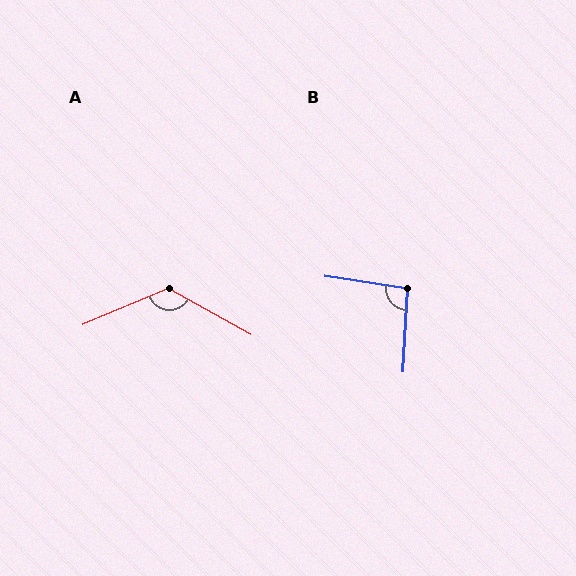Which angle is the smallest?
B, at approximately 95 degrees.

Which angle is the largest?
A, at approximately 128 degrees.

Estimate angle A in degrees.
Approximately 128 degrees.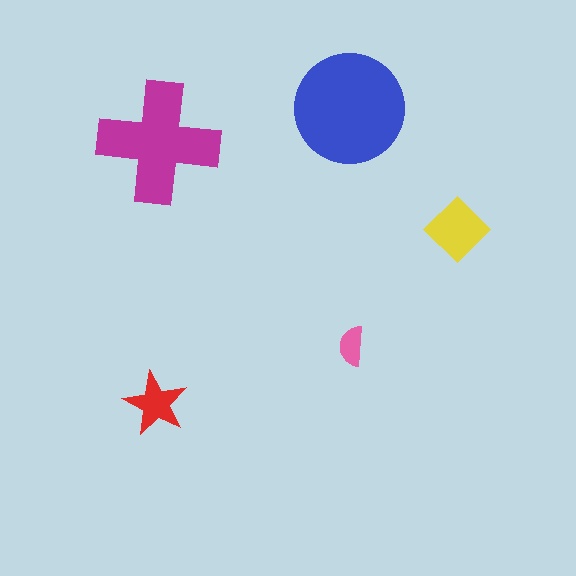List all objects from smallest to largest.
The pink semicircle, the red star, the yellow diamond, the magenta cross, the blue circle.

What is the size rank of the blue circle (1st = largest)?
1st.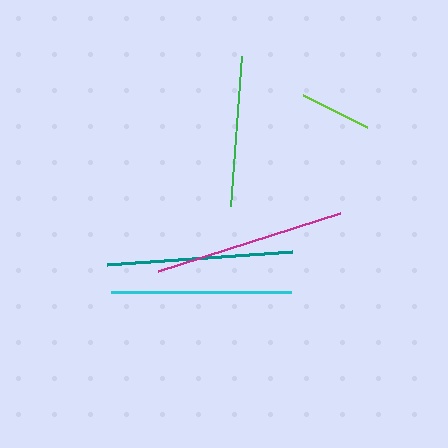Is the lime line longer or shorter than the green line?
The green line is longer than the lime line.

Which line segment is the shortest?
The lime line is the shortest at approximately 71 pixels.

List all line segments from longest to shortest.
From longest to shortest: magenta, teal, cyan, green, lime.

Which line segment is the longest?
The magenta line is the longest at approximately 190 pixels.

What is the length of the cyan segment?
The cyan segment is approximately 180 pixels long.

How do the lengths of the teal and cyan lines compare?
The teal and cyan lines are approximately the same length.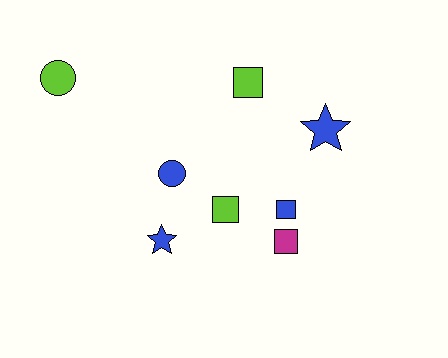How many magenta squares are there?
There is 1 magenta square.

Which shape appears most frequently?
Square, with 4 objects.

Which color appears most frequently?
Blue, with 4 objects.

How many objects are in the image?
There are 8 objects.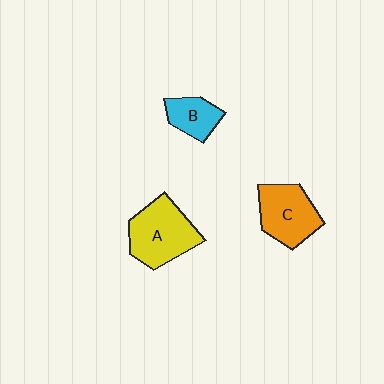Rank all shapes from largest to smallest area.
From largest to smallest: A (yellow), C (orange), B (cyan).